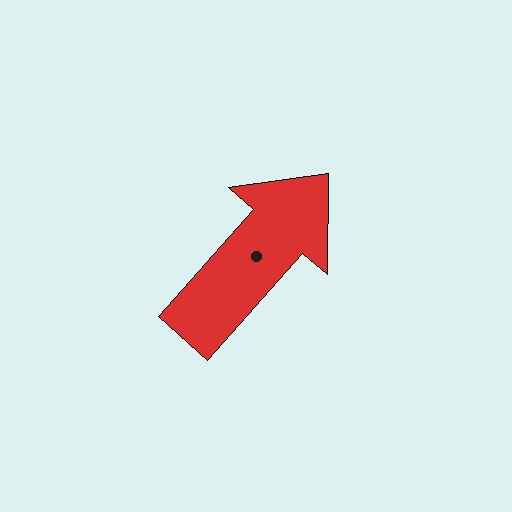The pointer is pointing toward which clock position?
Roughly 1 o'clock.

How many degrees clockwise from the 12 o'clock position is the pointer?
Approximately 41 degrees.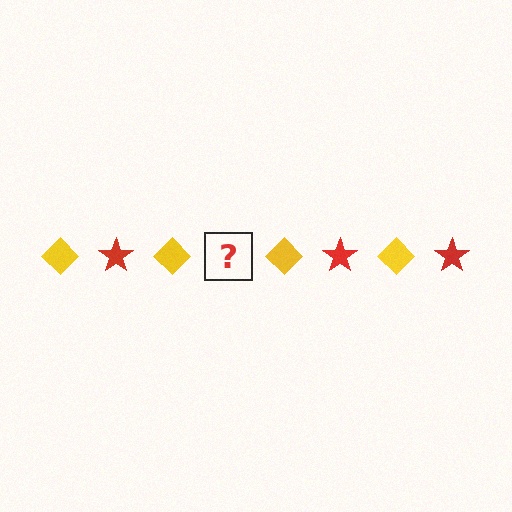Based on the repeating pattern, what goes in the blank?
The blank should be a red star.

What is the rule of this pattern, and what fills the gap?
The rule is that the pattern alternates between yellow diamond and red star. The gap should be filled with a red star.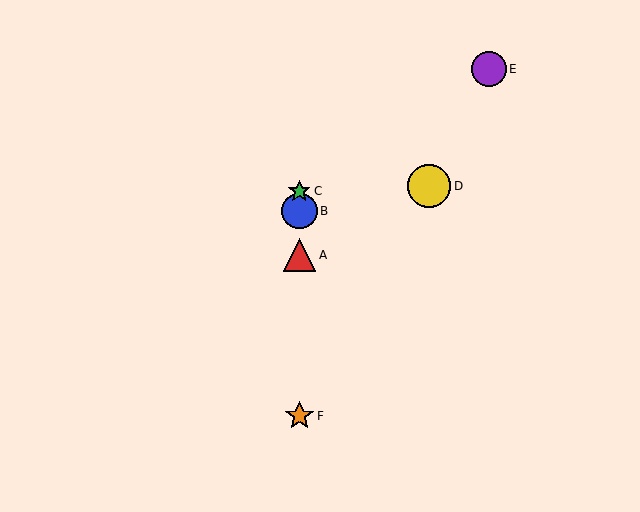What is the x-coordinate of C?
Object C is at x≈299.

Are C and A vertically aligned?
Yes, both are at x≈299.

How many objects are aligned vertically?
4 objects (A, B, C, F) are aligned vertically.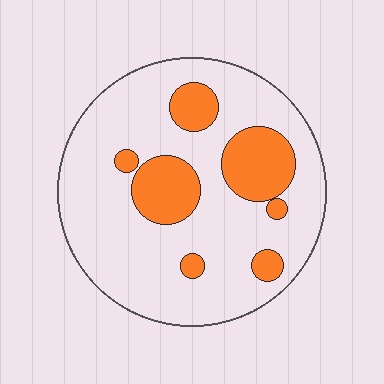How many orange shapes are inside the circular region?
7.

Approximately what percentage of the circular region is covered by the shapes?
Approximately 20%.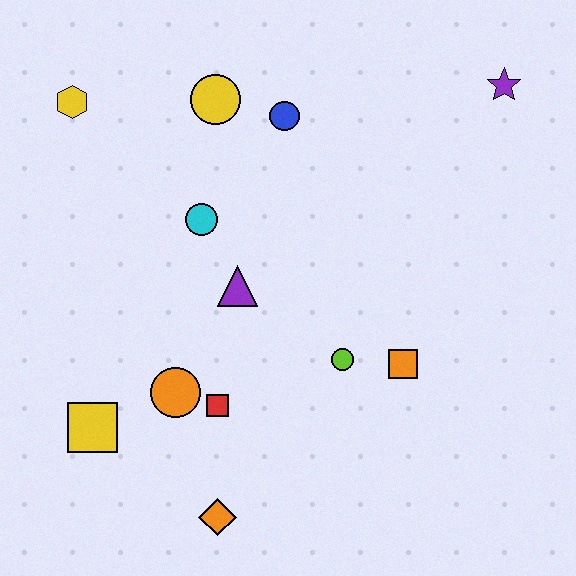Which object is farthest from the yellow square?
The purple star is farthest from the yellow square.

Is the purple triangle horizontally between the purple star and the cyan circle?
Yes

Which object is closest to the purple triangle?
The cyan circle is closest to the purple triangle.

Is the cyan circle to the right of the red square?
No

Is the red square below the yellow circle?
Yes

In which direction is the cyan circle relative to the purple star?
The cyan circle is to the left of the purple star.